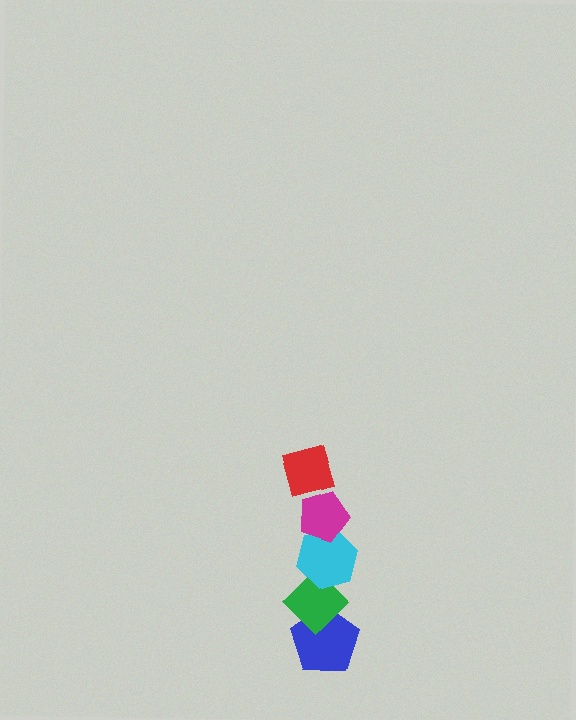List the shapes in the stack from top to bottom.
From top to bottom: the red diamond, the magenta pentagon, the cyan hexagon, the green diamond, the blue pentagon.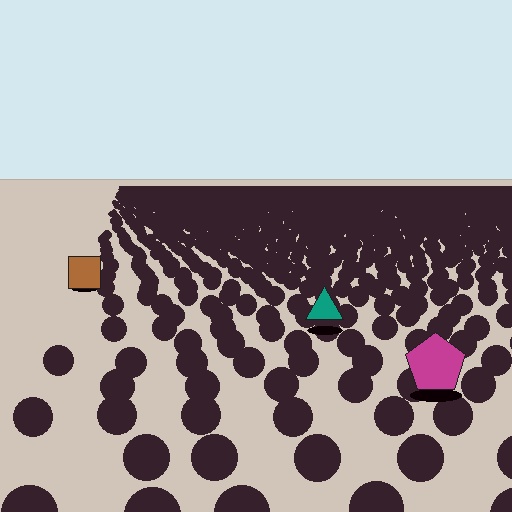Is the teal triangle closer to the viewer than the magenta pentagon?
No. The magenta pentagon is closer — you can tell from the texture gradient: the ground texture is coarser near it.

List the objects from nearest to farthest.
From nearest to farthest: the magenta pentagon, the teal triangle, the brown square.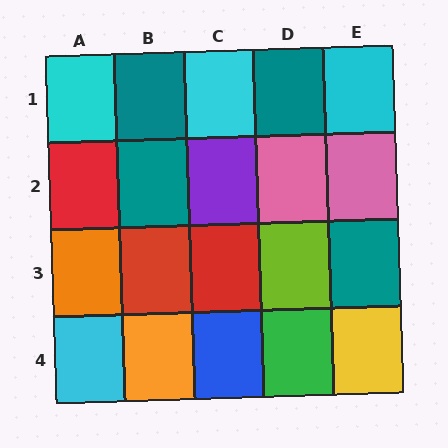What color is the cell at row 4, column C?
Blue.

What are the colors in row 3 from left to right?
Orange, red, red, lime, teal.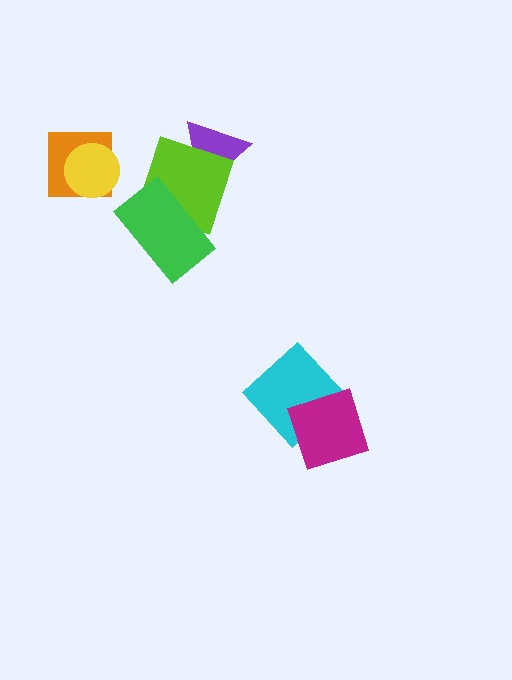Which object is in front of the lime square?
The green rectangle is in front of the lime square.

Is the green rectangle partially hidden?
No, no other shape covers it.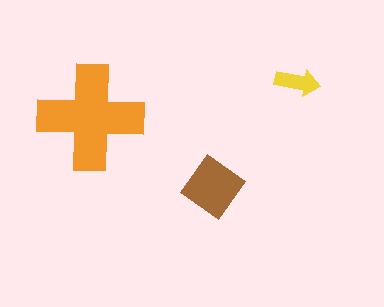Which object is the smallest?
The yellow arrow.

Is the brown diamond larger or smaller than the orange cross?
Smaller.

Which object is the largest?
The orange cross.